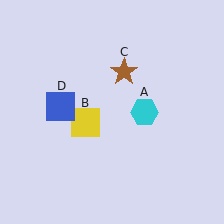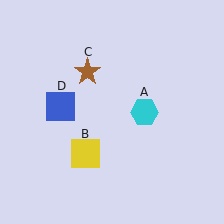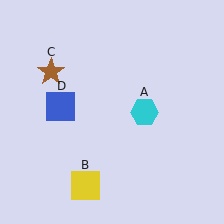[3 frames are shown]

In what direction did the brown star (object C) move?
The brown star (object C) moved left.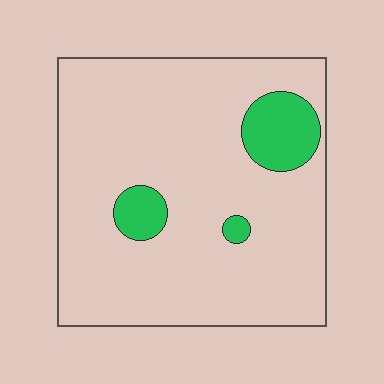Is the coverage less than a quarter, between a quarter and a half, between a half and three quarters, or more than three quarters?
Less than a quarter.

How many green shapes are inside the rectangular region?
3.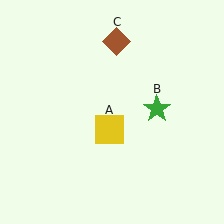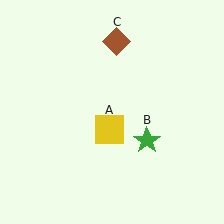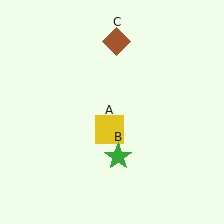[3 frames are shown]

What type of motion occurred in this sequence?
The green star (object B) rotated clockwise around the center of the scene.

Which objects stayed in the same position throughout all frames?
Yellow square (object A) and brown diamond (object C) remained stationary.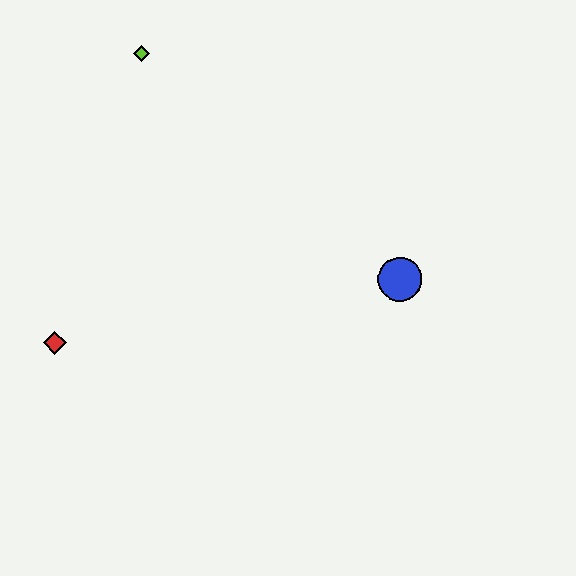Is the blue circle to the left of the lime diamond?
No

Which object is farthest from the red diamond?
The blue circle is farthest from the red diamond.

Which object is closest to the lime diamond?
The red diamond is closest to the lime diamond.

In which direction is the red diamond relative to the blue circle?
The red diamond is to the left of the blue circle.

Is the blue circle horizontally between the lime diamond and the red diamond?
No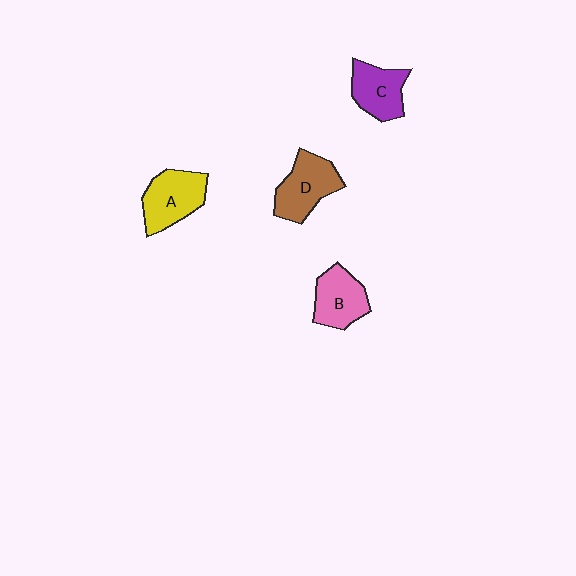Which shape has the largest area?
Shape D (brown).